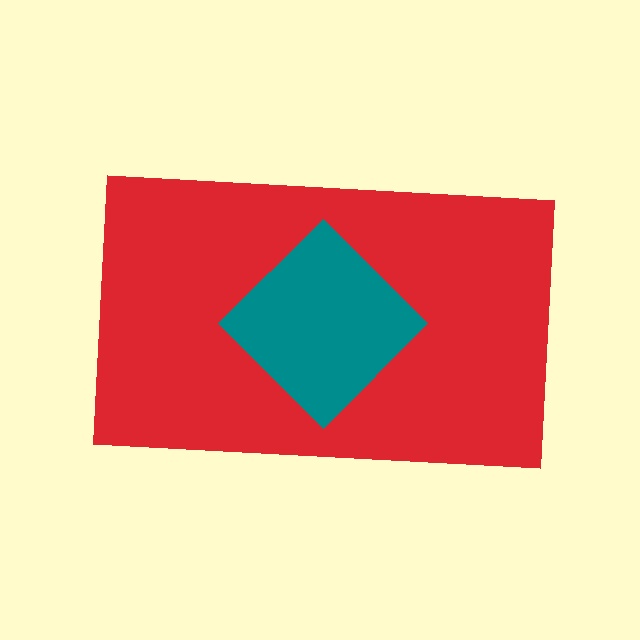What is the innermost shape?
The teal diamond.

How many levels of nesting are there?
2.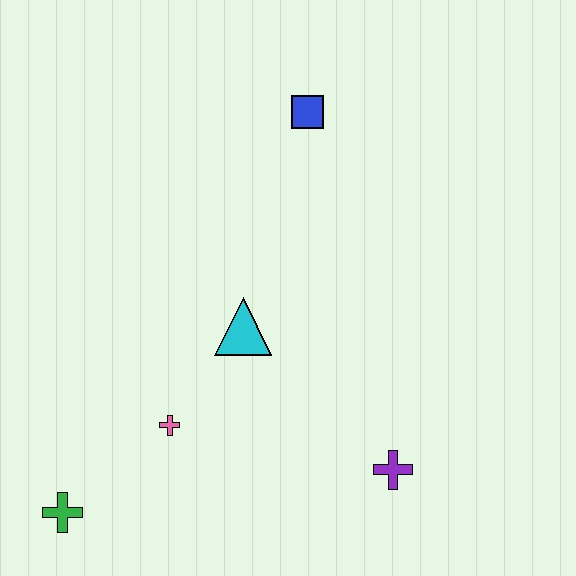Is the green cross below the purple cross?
Yes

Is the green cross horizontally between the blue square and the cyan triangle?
No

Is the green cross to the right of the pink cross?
No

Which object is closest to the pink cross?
The cyan triangle is closest to the pink cross.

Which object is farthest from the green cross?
The blue square is farthest from the green cross.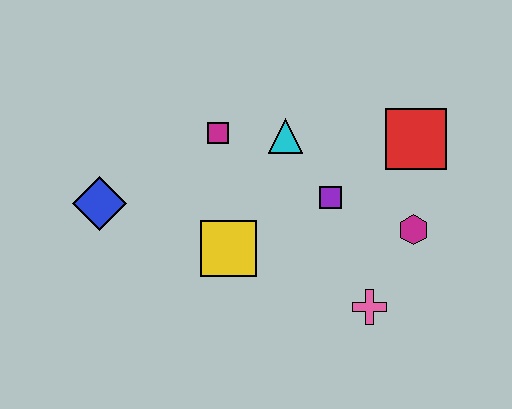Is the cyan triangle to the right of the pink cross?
No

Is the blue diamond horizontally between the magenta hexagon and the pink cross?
No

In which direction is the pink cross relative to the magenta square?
The pink cross is below the magenta square.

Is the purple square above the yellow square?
Yes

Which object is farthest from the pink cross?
The blue diamond is farthest from the pink cross.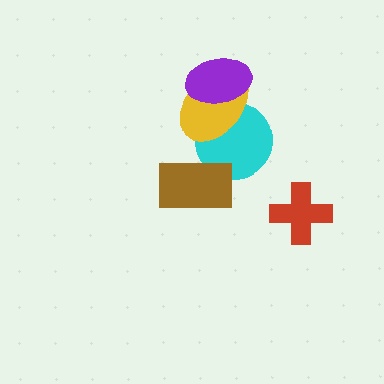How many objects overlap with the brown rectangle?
1 object overlaps with the brown rectangle.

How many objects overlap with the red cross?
0 objects overlap with the red cross.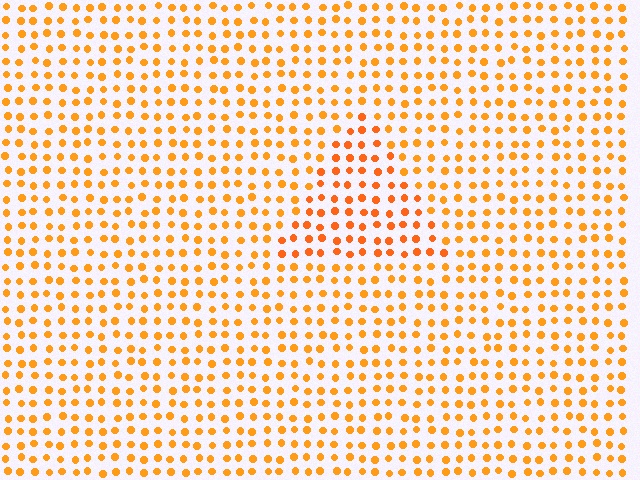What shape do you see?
I see a triangle.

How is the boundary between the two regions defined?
The boundary is defined purely by a slight shift in hue (about 14 degrees). Spacing, size, and orientation are identical on both sides.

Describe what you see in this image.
The image is filled with small orange elements in a uniform arrangement. A triangle-shaped region is visible where the elements are tinted to a slightly different hue, forming a subtle color boundary.